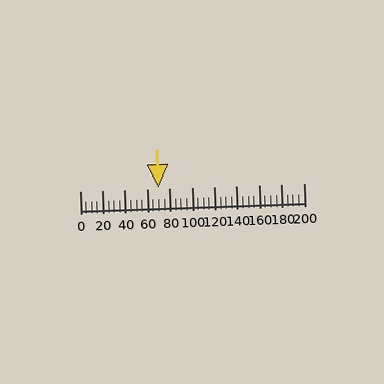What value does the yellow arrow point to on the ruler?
The yellow arrow points to approximately 70.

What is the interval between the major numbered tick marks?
The major tick marks are spaced 20 units apart.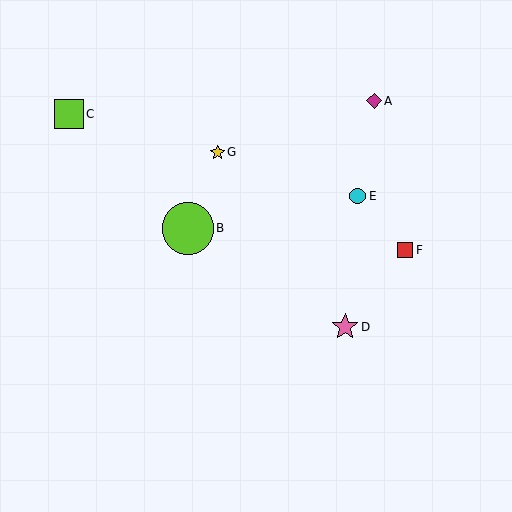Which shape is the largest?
The lime circle (labeled B) is the largest.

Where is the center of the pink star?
The center of the pink star is at (345, 327).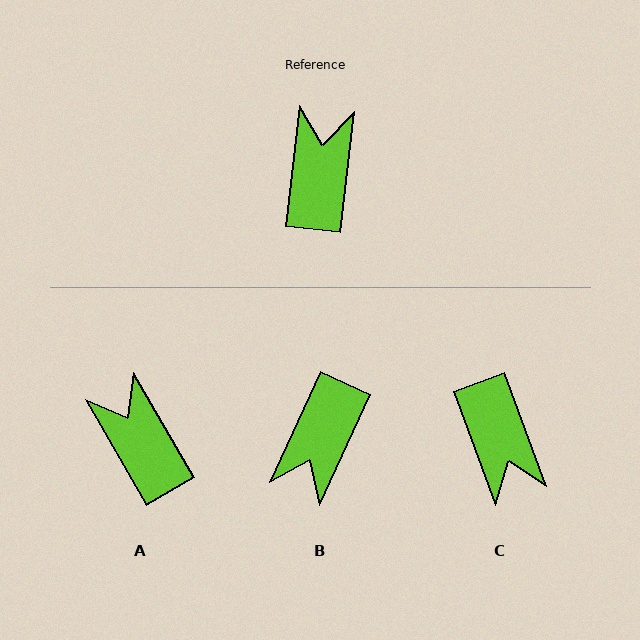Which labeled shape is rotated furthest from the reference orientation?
B, about 162 degrees away.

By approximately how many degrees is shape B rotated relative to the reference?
Approximately 162 degrees counter-clockwise.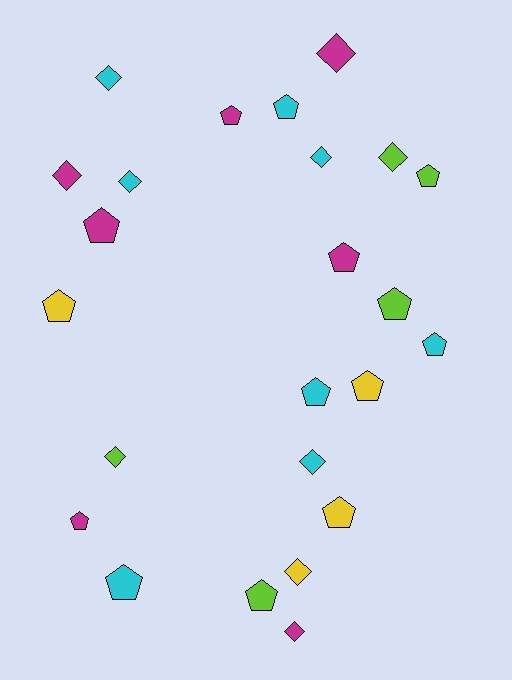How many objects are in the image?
There are 24 objects.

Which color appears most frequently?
Cyan, with 8 objects.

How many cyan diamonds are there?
There are 4 cyan diamonds.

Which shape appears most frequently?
Pentagon, with 14 objects.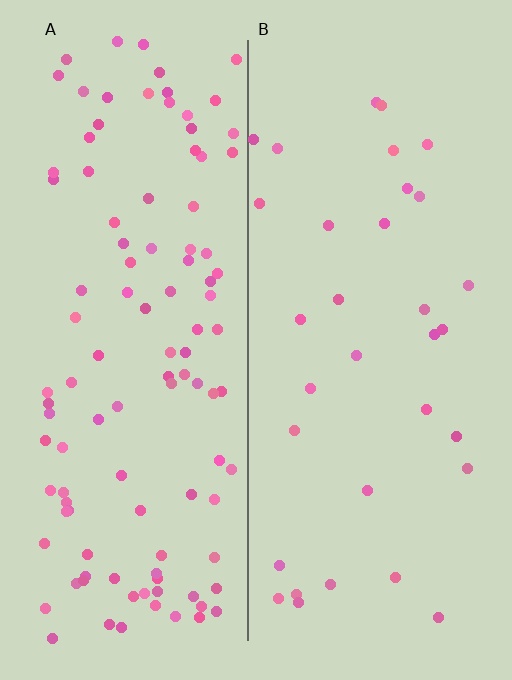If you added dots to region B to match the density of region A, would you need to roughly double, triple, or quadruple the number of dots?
Approximately triple.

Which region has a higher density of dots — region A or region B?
A (the left).